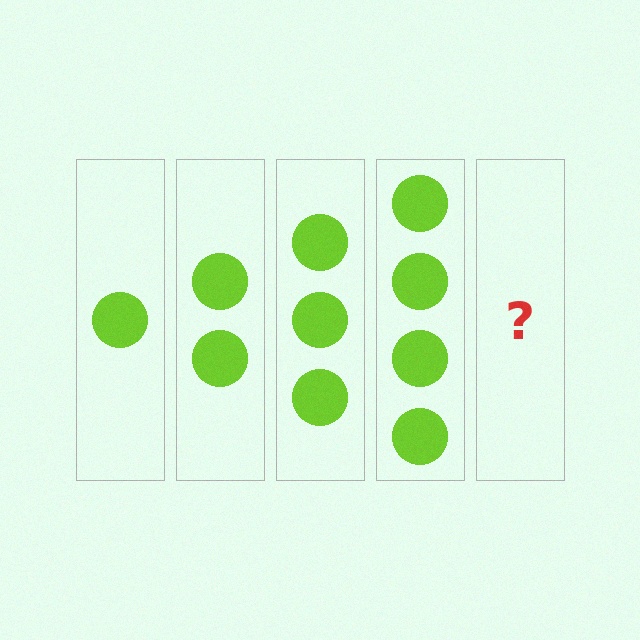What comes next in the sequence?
The next element should be 5 circles.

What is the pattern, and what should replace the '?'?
The pattern is that each step adds one more circle. The '?' should be 5 circles.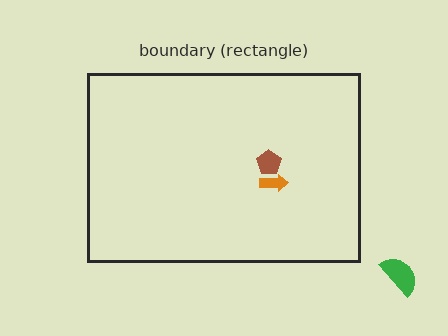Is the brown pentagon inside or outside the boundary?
Inside.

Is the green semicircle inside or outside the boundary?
Outside.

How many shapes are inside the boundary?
2 inside, 1 outside.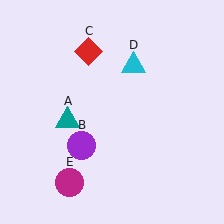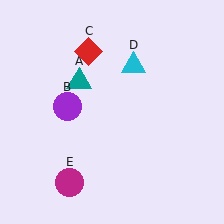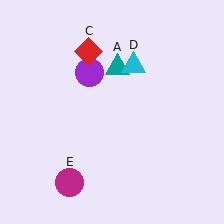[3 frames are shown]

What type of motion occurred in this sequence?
The teal triangle (object A), purple circle (object B) rotated clockwise around the center of the scene.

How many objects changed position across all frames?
2 objects changed position: teal triangle (object A), purple circle (object B).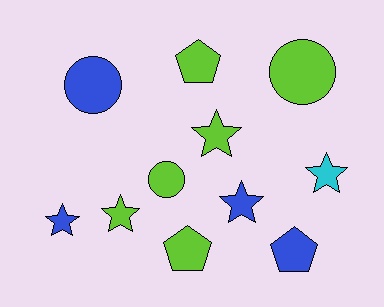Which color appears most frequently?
Lime, with 6 objects.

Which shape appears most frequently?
Star, with 5 objects.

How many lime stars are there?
There are 2 lime stars.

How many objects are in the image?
There are 11 objects.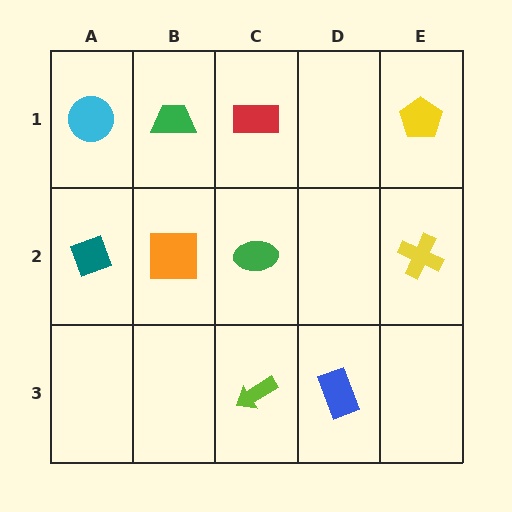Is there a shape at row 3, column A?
No, that cell is empty.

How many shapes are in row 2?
4 shapes.